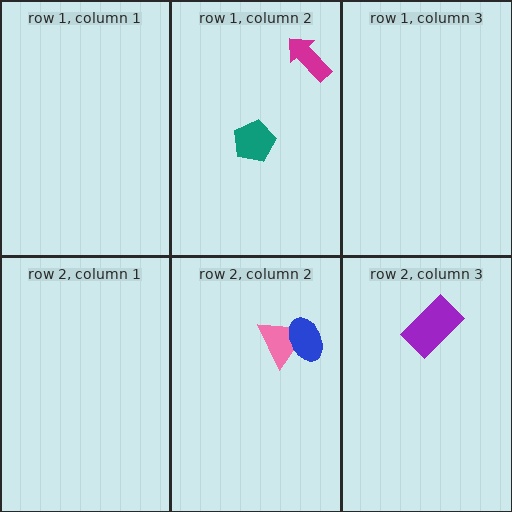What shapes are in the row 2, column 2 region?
The pink triangle, the blue ellipse.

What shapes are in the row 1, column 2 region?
The teal pentagon, the magenta arrow.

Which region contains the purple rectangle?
The row 2, column 3 region.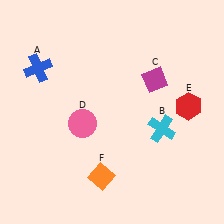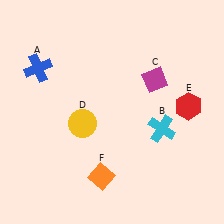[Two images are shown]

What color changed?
The circle (D) changed from pink in Image 1 to yellow in Image 2.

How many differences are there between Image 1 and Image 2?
There is 1 difference between the two images.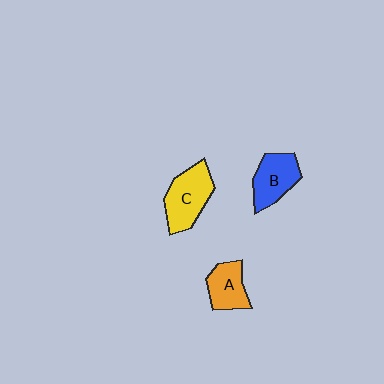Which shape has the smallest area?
Shape A (orange).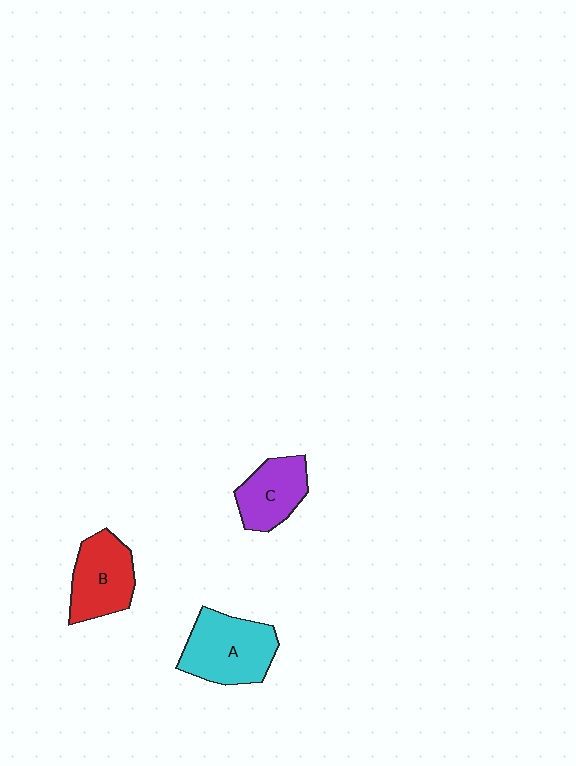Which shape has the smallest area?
Shape C (purple).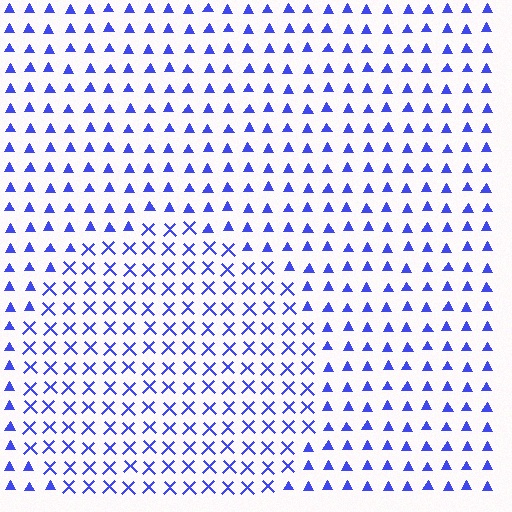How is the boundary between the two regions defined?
The boundary is defined by a change in element shape: X marks inside vs. triangles outside. All elements share the same color and spacing.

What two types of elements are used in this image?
The image uses X marks inside the circle region and triangles outside it.